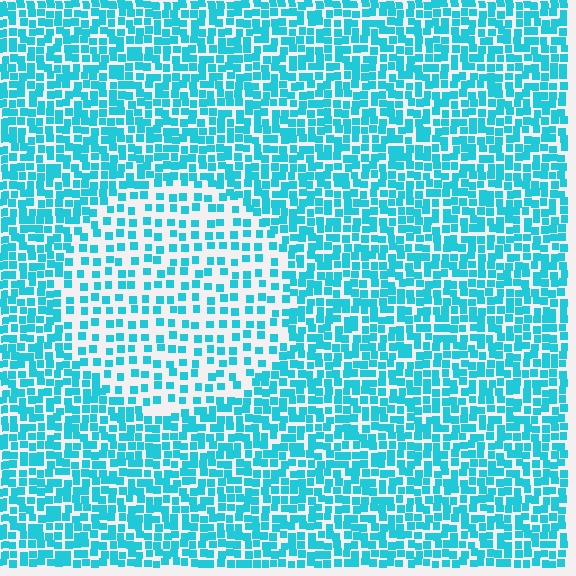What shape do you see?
I see a circle.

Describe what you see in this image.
The image contains small cyan elements arranged at two different densities. A circle-shaped region is visible where the elements are less densely packed than the surrounding area.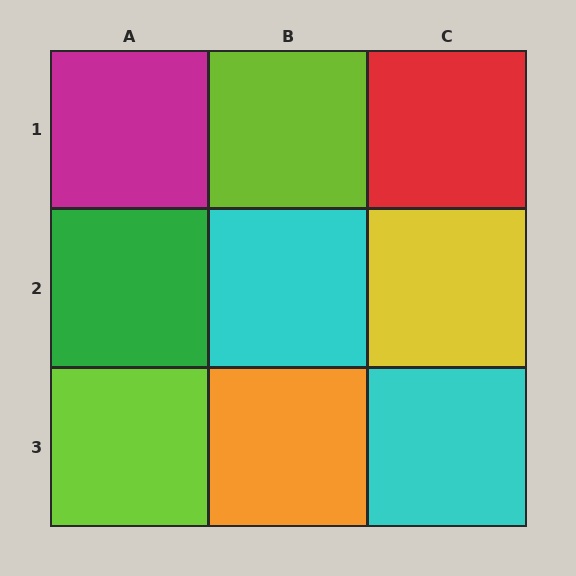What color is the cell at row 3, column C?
Cyan.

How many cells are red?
1 cell is red.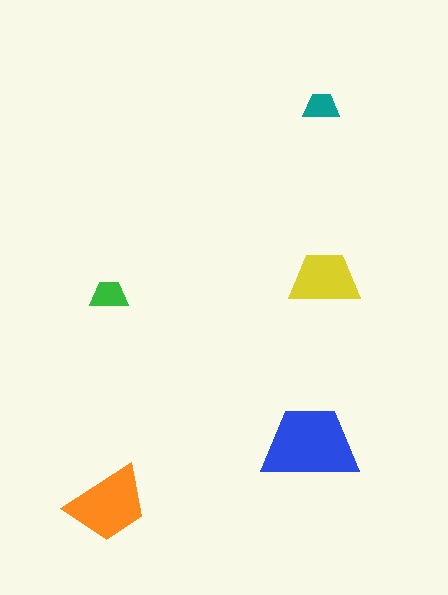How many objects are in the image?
There are 5 objects in the image.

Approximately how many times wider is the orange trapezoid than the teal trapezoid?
About 2.5 times wider.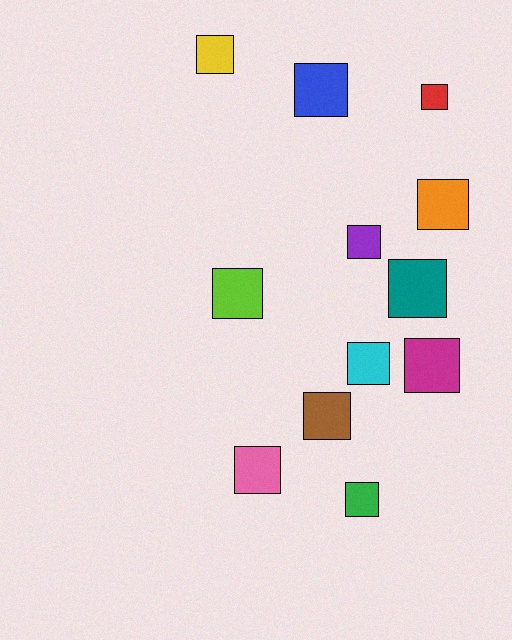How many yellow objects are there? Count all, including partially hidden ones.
There is 1 yellow object.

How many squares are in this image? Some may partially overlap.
There are 12 squares.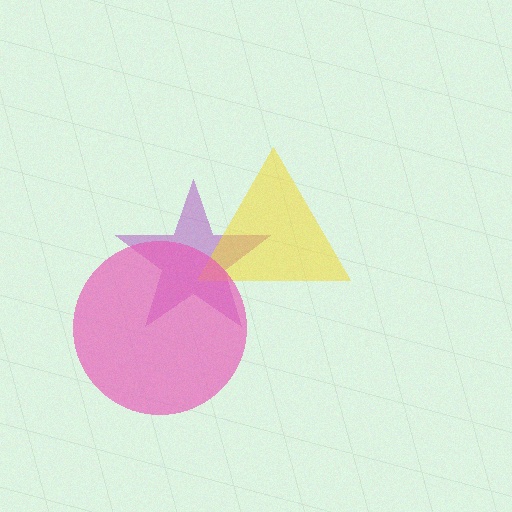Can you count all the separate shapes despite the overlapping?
Yes, there are 3 separate shapes.